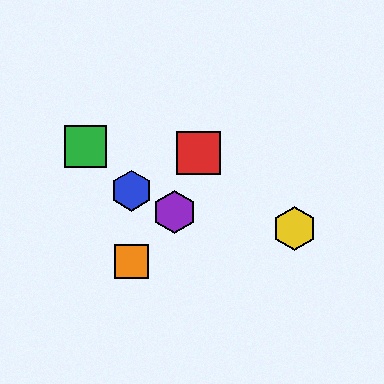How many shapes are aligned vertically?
2 shapes (the blue hexagon, the orange square) are aligned vertically.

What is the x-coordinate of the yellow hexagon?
The yellow hexagon is at x≈294.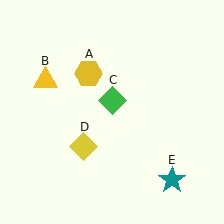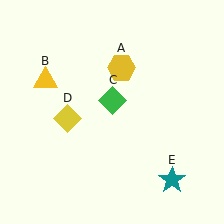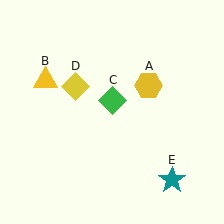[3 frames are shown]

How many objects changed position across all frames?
2 objects changed position: yellow hexagon (object A), yellow diamond (object D).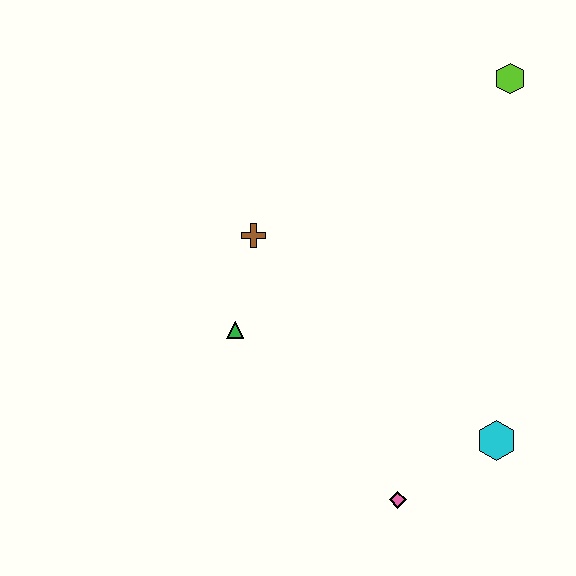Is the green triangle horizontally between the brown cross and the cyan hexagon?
No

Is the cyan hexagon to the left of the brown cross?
No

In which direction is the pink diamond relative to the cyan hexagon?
The pink diamond is to the left of the cyan hexagon.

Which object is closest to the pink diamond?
The cyan hexagon is closest to the pink diamond.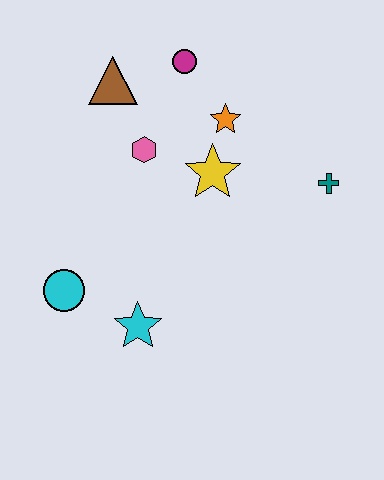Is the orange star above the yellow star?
Yes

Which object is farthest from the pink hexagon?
The teal cross is farthest from the pink hexagon.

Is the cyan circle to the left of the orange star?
Yes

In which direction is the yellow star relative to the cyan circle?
The yellow star is to the right of the cyan circle.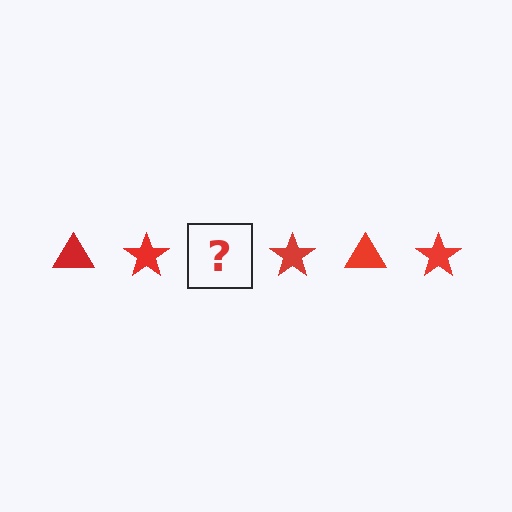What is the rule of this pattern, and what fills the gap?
The rule is that the pattern cycles through triangle, star shapes in red. The gap should be filled with a red triangle.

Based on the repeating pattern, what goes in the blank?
The blank should be a red triangle.